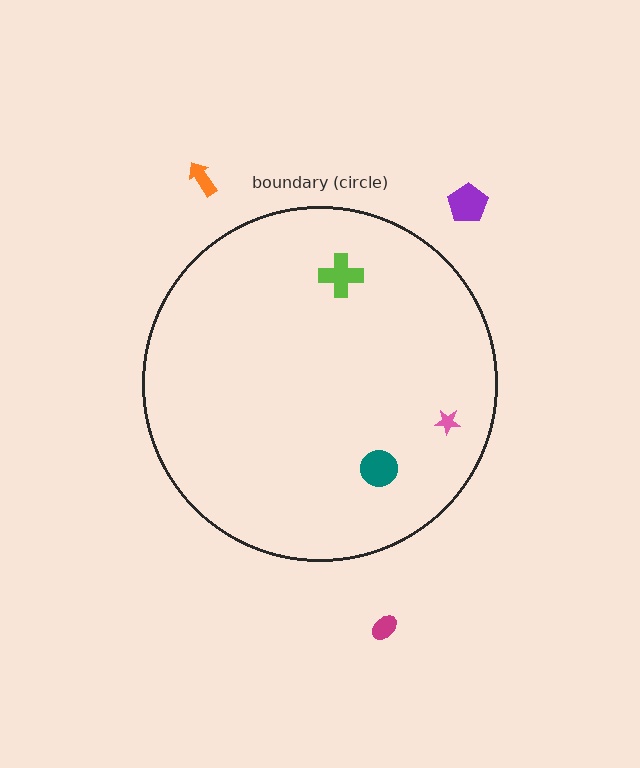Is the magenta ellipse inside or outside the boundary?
Outside.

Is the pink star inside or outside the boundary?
Inside.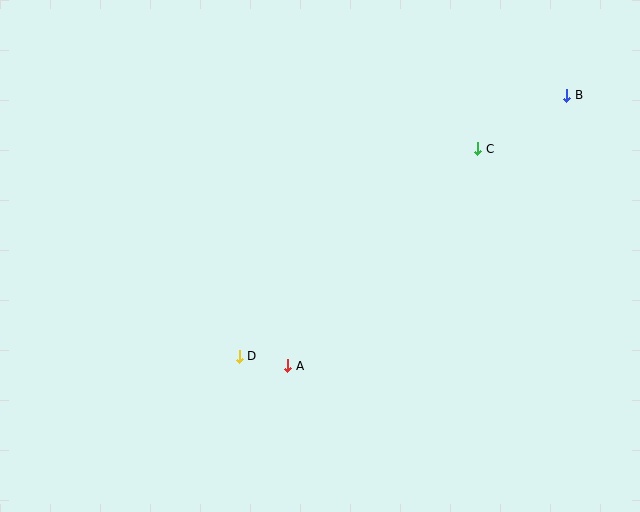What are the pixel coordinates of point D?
Point D is at (239, 356).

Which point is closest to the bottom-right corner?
Point A is closest to the bottom-right corner.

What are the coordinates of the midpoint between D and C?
The midpoint between D and C is at (359, 252).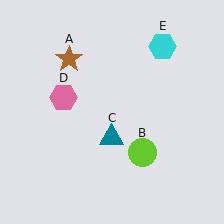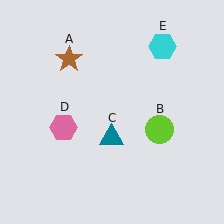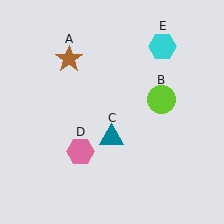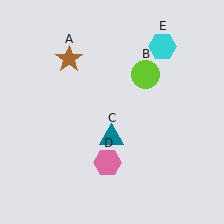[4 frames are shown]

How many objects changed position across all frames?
2 objects changed position: lime circle (object B), pink hexagon (object D).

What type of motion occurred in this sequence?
The lime circle (object B), pink hexagon (object D) rotated counterclockwise around the center of the scene.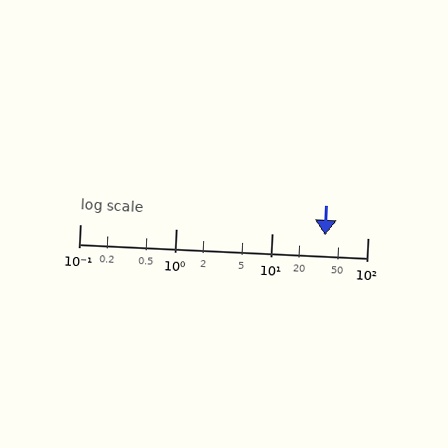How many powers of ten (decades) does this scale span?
The scale spans 3 decades, from 0.1 to 100.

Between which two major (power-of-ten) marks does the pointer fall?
The pointer is between 10 and 100.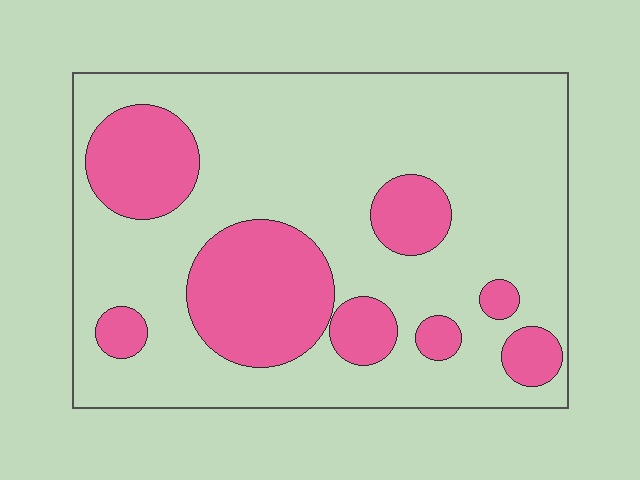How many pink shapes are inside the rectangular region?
8.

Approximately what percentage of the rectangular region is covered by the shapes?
Approximately 25%.